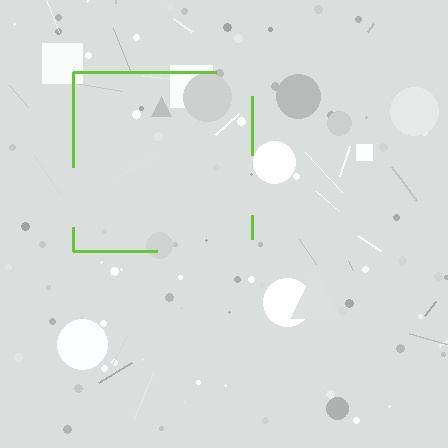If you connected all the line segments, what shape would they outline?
They would outline a square.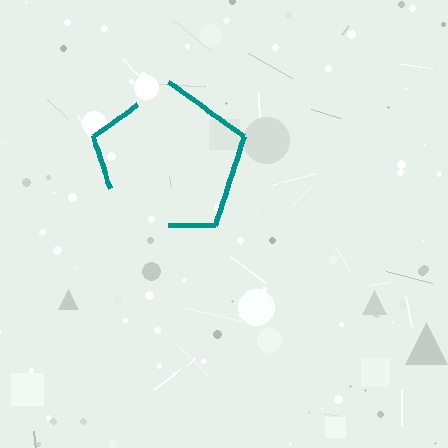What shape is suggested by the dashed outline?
The dashed outline suggests a pentagon.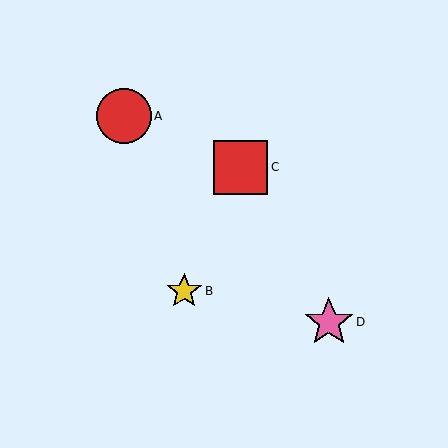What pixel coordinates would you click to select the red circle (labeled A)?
Click at (124, 116) to select the red circle A.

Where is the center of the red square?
The center of the red square is at (241, 167).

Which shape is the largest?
The red circle (labeled A) is the largest.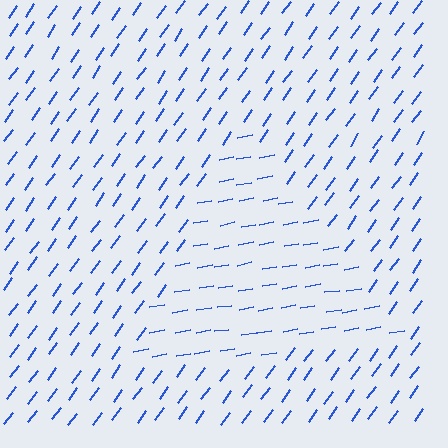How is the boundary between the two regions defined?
The boundary is defined purely by a change in line orientation (approximately 45 degrees difference). All lines are the same color and thickness.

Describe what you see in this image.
The image is filled with small blue line segments. A triangle region in the image has lines oriented differently from the surrounding lines, creating a visible texture boundary.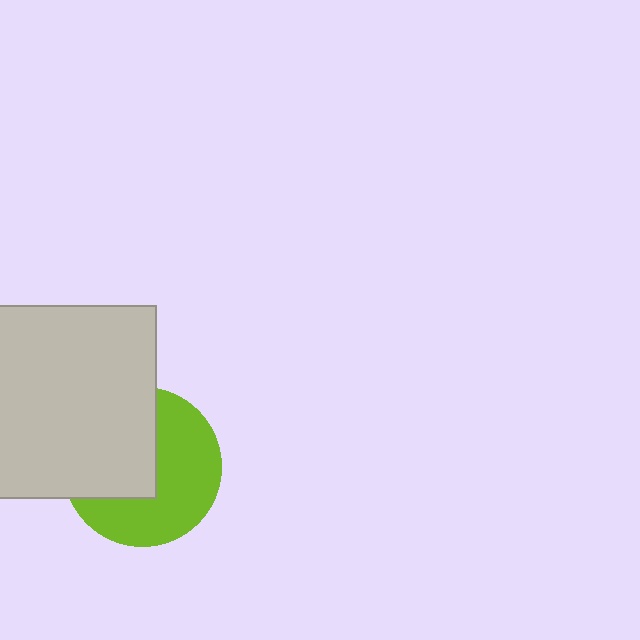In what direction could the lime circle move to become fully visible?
The lime circle could move right. That would shift it out from behind the light gray square entirely.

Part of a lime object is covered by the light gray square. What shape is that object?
It is a circle.